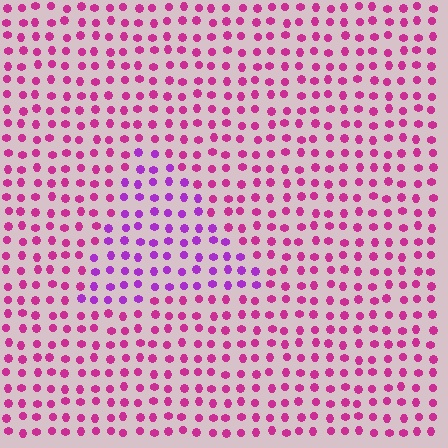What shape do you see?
I see a triangle.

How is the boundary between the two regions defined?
The boundary is defined purely by a slight shift in hue (about 34 degrees). Spacing, size, and orientation are identical on both sides.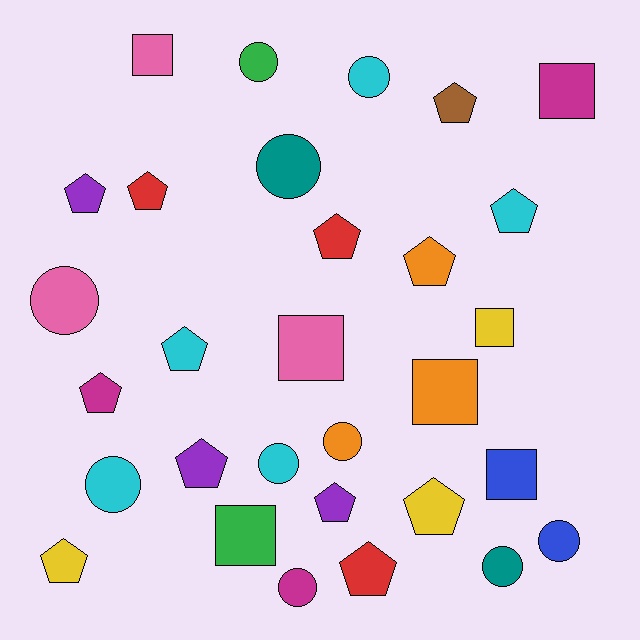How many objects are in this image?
There are 30 objects.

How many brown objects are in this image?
There is 1 brown object.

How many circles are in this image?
There are 10 circles.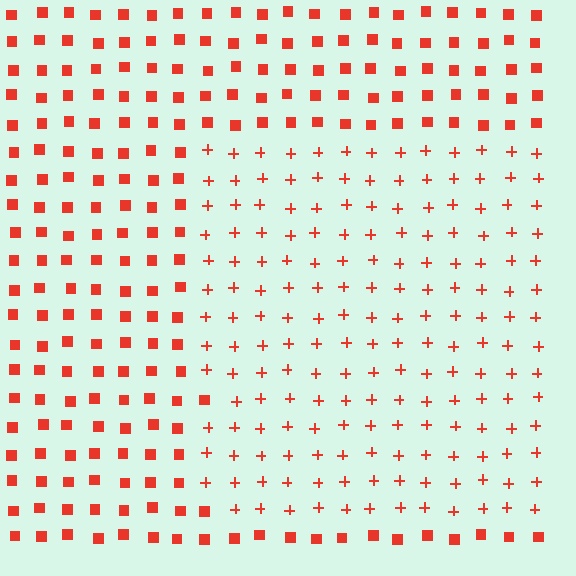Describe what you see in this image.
The image is filled with small red elements arranged in a uniform grid. A rectangle-shaped region contains plus signs, while the surrounding area contains squares. The boundary is defined purely by the change in element shape.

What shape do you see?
I see a rectangle.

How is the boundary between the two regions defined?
The boundary is defined by a change in element shape: plus signs inside vs. squares outside. All elements share the same color and spacing.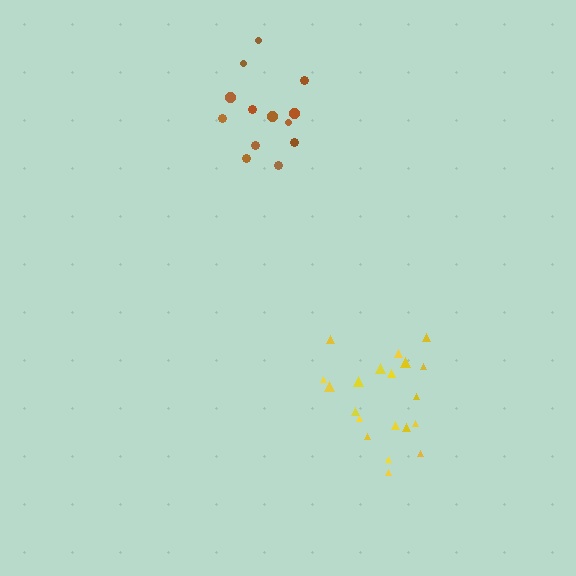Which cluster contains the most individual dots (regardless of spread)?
Yellow (20).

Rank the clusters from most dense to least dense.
yellow, brown.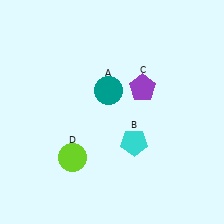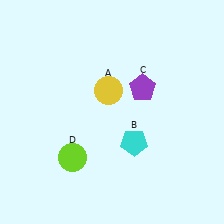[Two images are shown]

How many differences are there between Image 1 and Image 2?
There is 1 difference between the two images.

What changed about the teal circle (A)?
In Image 1, A is teal. In Image 2, it changed to yellow.